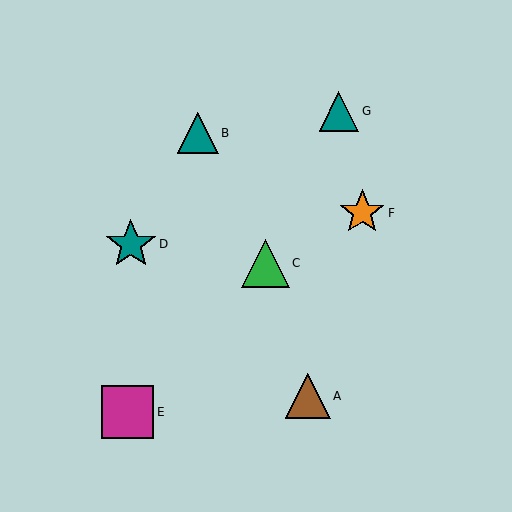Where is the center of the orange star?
The center of the orange star is at (362, 213).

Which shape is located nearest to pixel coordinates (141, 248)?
The teal star (labeled D) at (131, 244) is nearest to that location.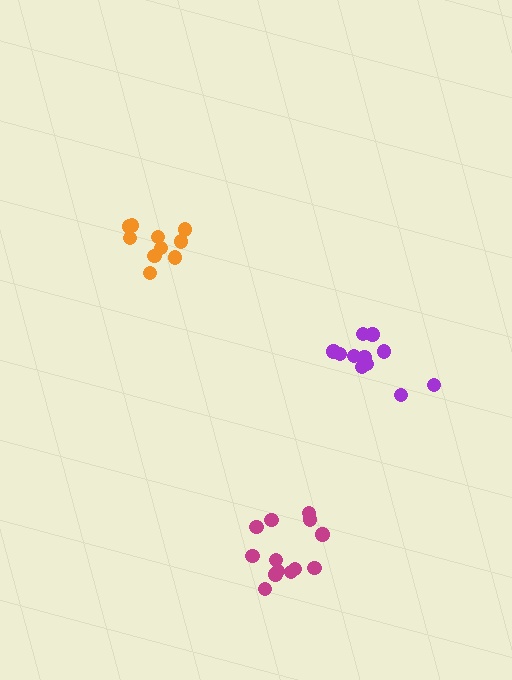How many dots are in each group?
Group 1: 13 dots, Group 2: 11 dots, Group 3: 11 dots (35 total).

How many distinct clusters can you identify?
There are 3 distinct clusters.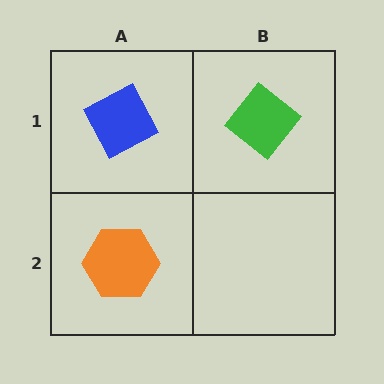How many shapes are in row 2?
1 shape.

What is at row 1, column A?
A blue diamond.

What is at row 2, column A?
An orange hexagon.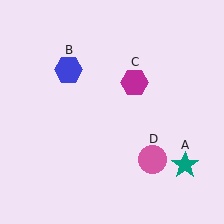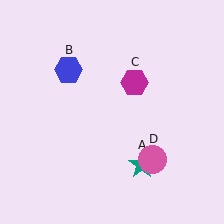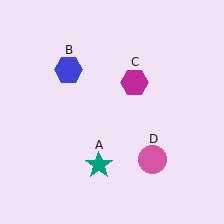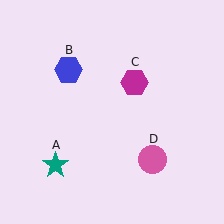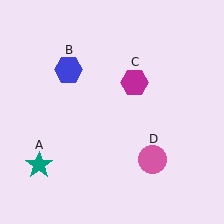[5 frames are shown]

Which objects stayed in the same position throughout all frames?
Blue hexagon (object B) and magenta hexagon (object C) and pink circle (object D) remained stationary.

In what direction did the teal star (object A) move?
The teal star (object A) moved left.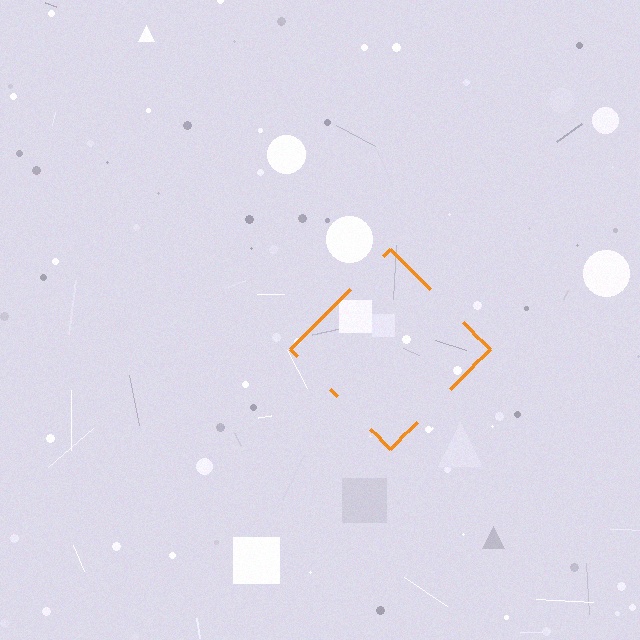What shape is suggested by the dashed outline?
The dashed outline suggests a diamond.